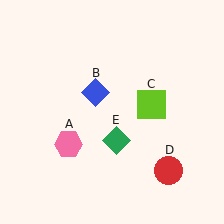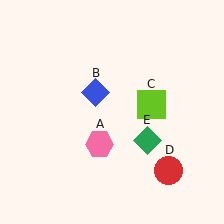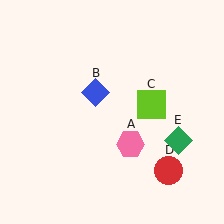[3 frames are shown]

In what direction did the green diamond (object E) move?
The green diamond (object E) moved right.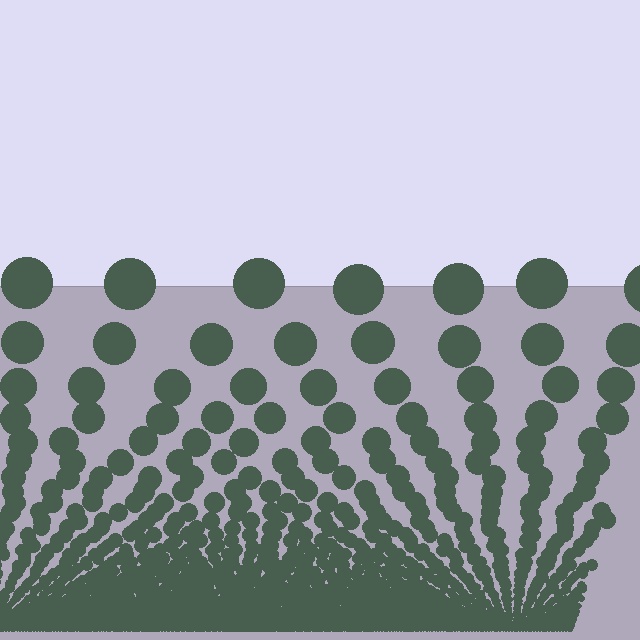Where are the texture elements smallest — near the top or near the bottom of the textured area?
Near the bottom.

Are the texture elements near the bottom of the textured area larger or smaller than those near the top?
Smaller. The gradient is inverted — elements near the bottom are smaller and denser.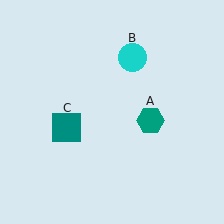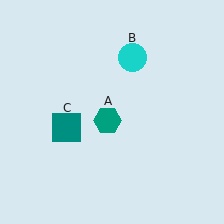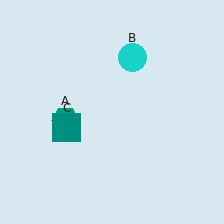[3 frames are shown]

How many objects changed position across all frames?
1 object changed position: teal hexagon (object A).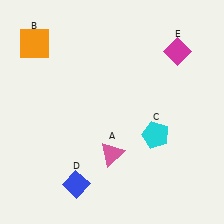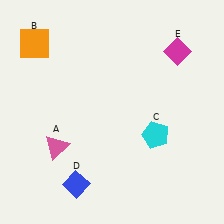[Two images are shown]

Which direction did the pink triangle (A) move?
The pink triangle (A) moved left.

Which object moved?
The pink triangle (A) moved left.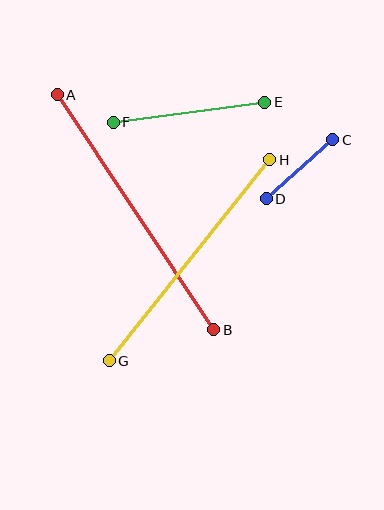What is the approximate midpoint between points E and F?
The midpoint is at approximately (189, 112) pixels.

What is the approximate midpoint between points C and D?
The midpoint is at approximately (300, 169) pixels.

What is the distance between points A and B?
The distance is approximately 283 pixels.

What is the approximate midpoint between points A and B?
The midpoint is at approximately (136, 212) pixels.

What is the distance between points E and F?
The distance is approximately 153 pixels.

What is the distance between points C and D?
The distance is approximately 89 pixels.